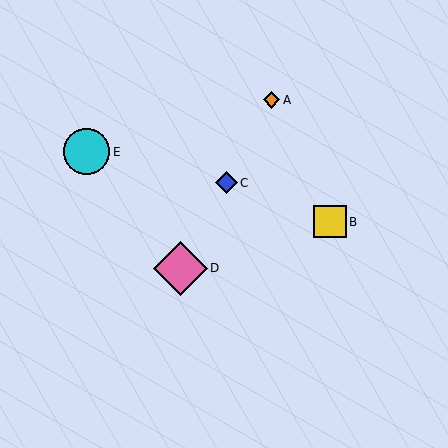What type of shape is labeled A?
Shape A is an orange diamond.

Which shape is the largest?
The pink diamond (labeled D) is the largest.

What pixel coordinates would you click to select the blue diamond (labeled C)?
Click at (226, 183) to select the blue diamond C.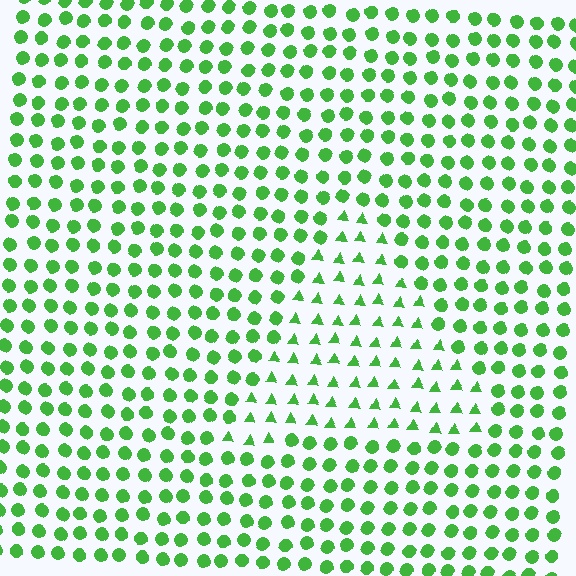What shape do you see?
I see a triangle.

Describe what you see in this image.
The image is filled with small green elements arranged in a uniform grid. A triangle-shaped region contains triangles, while the surrounding area contains circles. The boundary is defined purely by the change in element shape.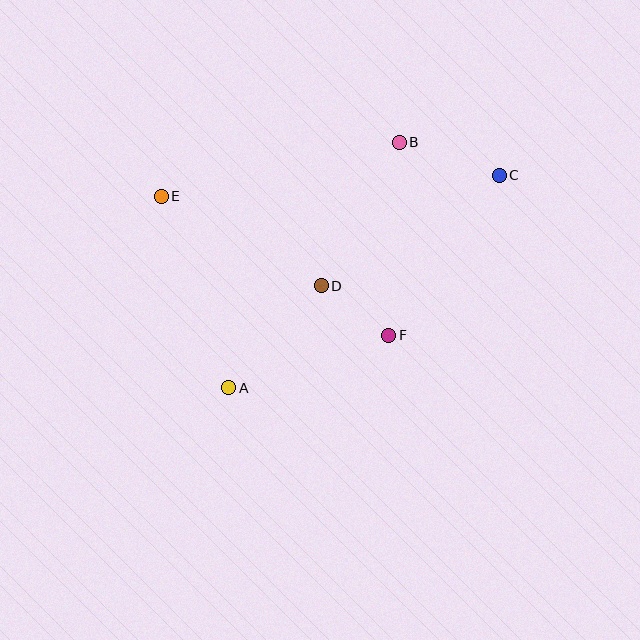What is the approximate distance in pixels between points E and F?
The distance between E and F is approximately 267 pixels.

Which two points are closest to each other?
Points D and F are closest to each other.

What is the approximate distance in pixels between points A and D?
The distance between A and D is approximately 138 pixels.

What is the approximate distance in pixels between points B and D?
The distance between B and D is approximately 163 pixels.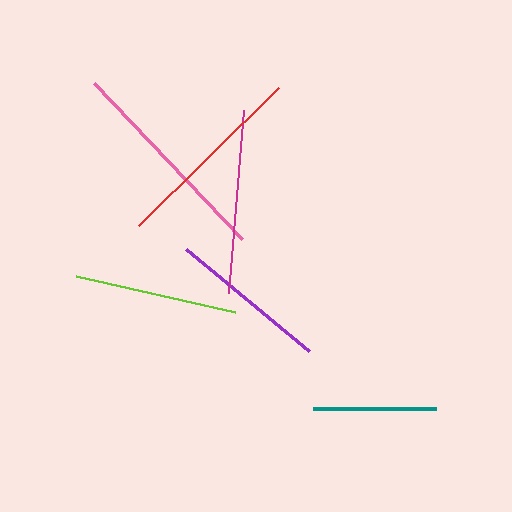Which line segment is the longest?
The pink line is the longest at approximately 215 pixels.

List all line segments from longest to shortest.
From longest to shortest: pink, red, magenta, lime, purple, teal.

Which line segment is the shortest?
The teal line is the shortest at approximately 123 pixels.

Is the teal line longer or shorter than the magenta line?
The magenta line is longer than the teal line.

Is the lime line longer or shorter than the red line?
The red line is longer than the lime line.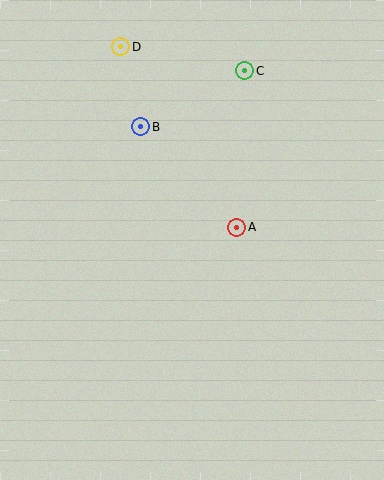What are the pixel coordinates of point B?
Point B is at (141, 127).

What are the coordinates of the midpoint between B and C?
The midpoint between B and C is at (193, 99).